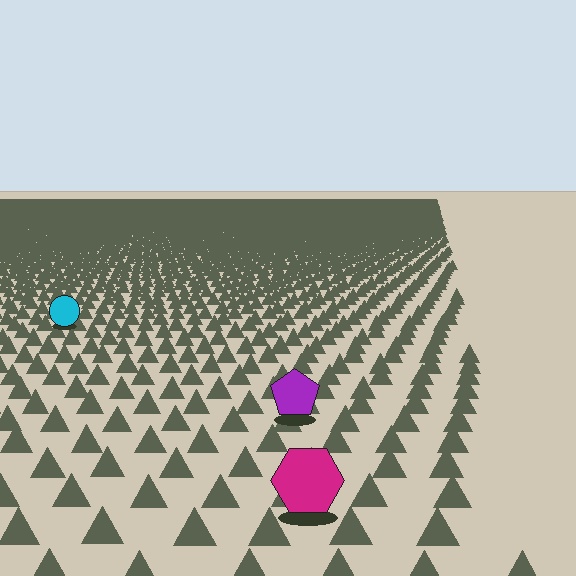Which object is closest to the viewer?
The magenta hexagon is closest. The texture marks near it are larger and more spread out.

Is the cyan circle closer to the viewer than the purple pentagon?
No. The purple pentagon is closer — you can tell from the texture gradient: the ground texture is coarser near it.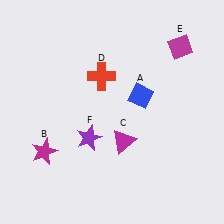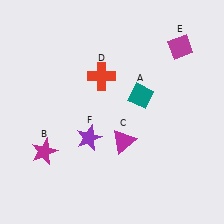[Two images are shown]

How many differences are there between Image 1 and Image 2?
There is 1 difference between the two images.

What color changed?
The diamond (A) changed from blue in Image 1 to teal in Image 2.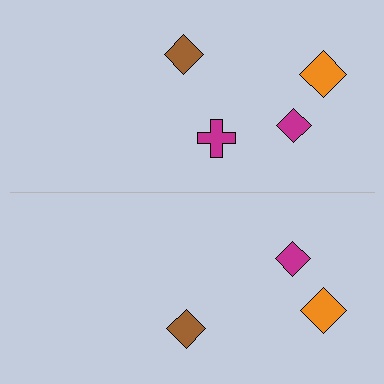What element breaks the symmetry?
A magenta cross is missing from the bottom side.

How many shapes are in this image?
There are 7 shapes in this image.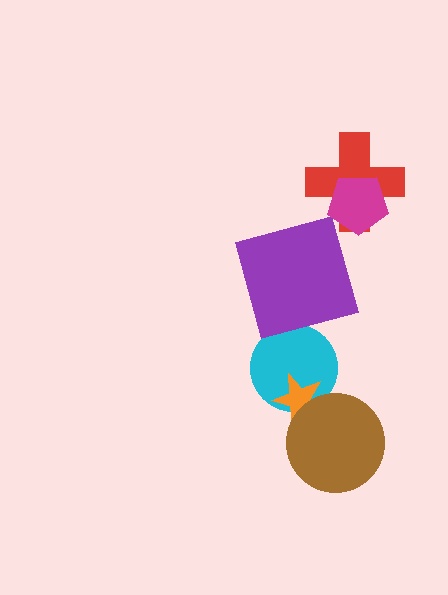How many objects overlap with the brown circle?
1 object overlaps with the brown circle.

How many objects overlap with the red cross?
1 object overlaps with the red cross.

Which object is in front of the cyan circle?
The orange star is in front of the cyan circle.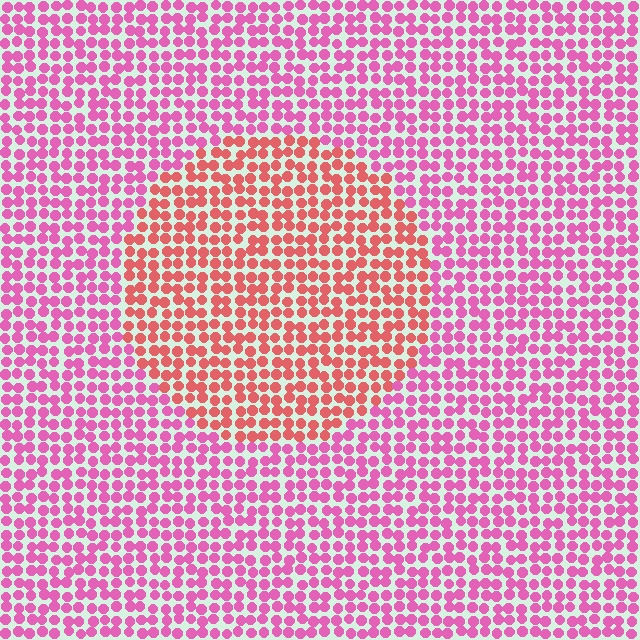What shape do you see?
I see a circle.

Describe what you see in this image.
The image is filled with small pink elements in a uniform arrangement. A circle-shaped region is visible where the elements are tinted to a slightly different hue, forming a subtle color boundary.